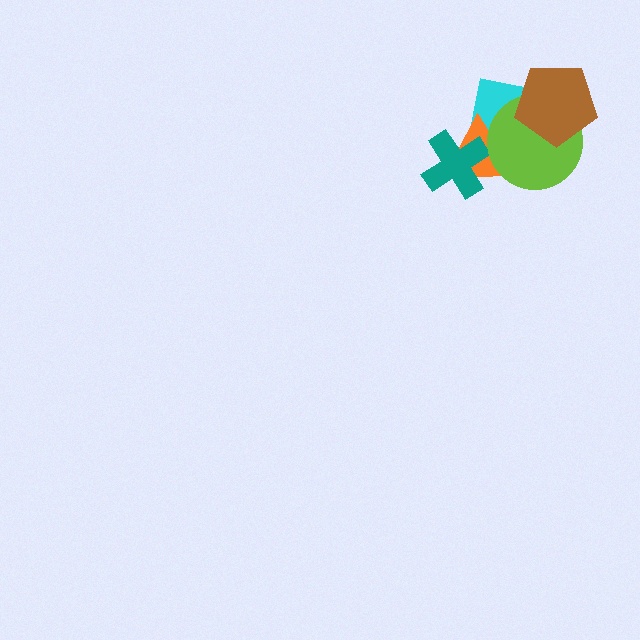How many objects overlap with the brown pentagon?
2 objects overlap with the brown pentagon.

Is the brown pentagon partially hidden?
No, no other shape covers it.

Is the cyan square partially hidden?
Yes, it is partially covered by another shape.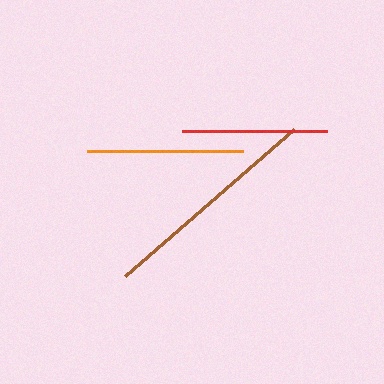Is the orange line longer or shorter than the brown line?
The brown line is longer than the orange line.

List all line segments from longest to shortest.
From longest to shortest: brown, orange, red.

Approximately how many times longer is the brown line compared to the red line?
The brown line is approximately 1.5 times the length of the red line.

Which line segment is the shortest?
The red line is the shortest at approximately 145 pixels.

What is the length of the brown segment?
The brown segment is approximately 224 pixels long.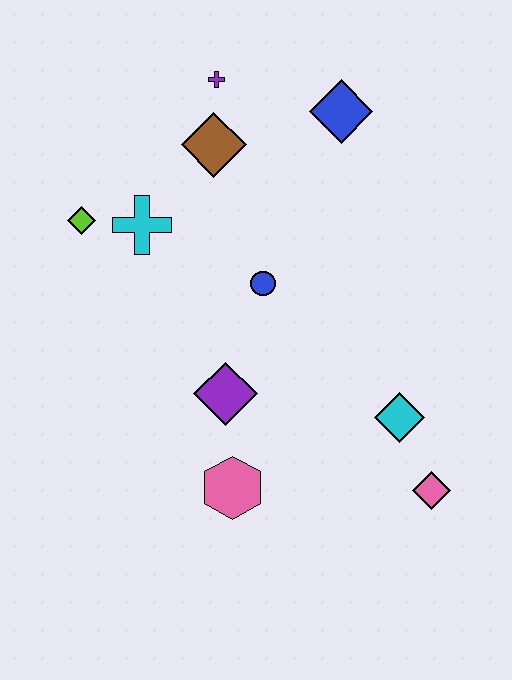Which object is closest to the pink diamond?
The cyan diamond is closest to the pink diamond.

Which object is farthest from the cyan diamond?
The purple cross is farthest from the cyan diamond.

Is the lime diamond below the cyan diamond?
No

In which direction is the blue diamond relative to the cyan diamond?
The blue diamond is above the cyan diamond.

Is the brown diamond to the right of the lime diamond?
Yes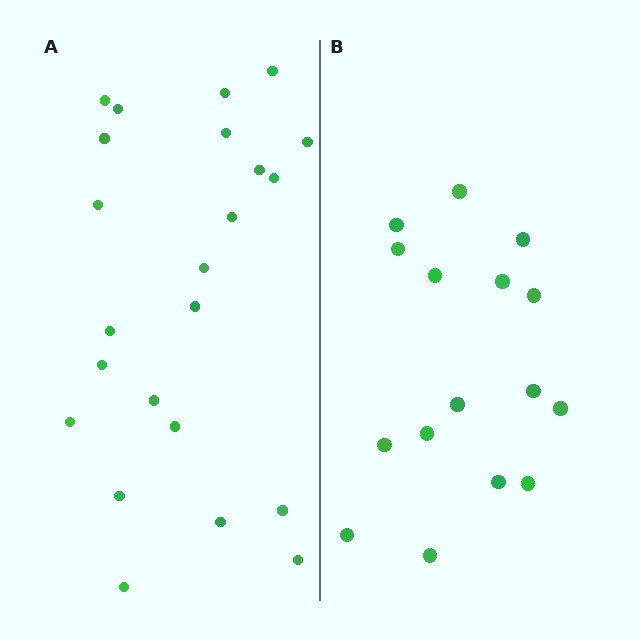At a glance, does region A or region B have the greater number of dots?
Region A (the left region) has more dots.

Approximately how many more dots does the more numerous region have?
Region A has roughly 8 or so more dots than region B.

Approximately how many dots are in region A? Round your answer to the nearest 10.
About 20 dots. (The exact count is 23, which rounds to 20.)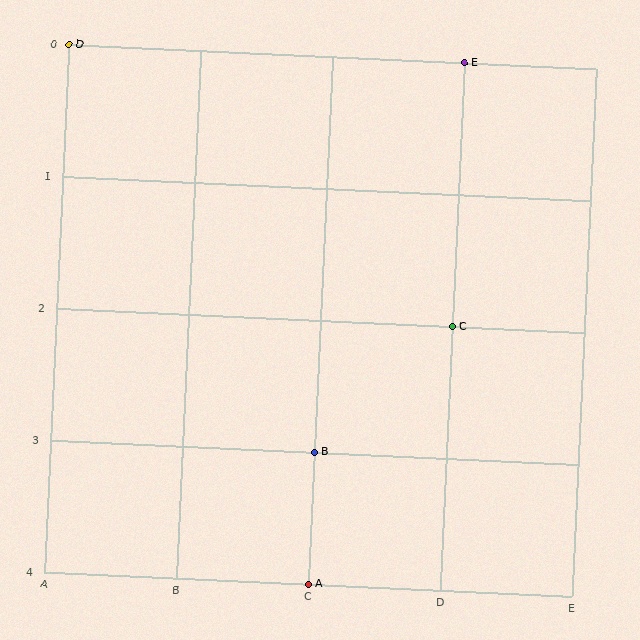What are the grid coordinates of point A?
Point A is at grid coordinates (C, 4).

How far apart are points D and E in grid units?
Points D and E are 3 columns apart.